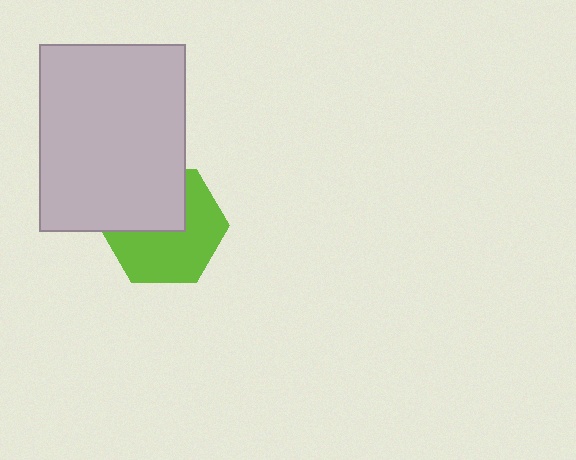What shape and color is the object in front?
The object in front is a light gray rectangle.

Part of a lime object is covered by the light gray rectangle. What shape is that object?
It is a hexagon.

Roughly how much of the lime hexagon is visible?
About half of it is visible (roughly 60%).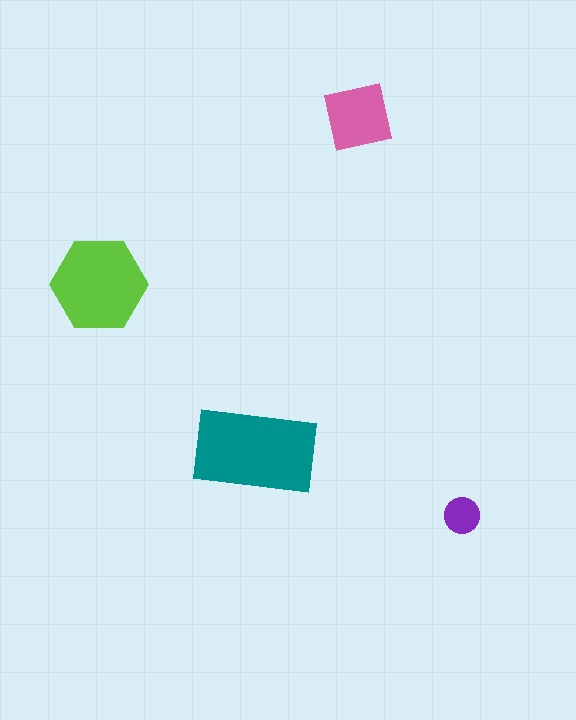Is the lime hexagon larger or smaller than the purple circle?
Larger.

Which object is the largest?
The teal rectangle.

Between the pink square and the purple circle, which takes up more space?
The pink square.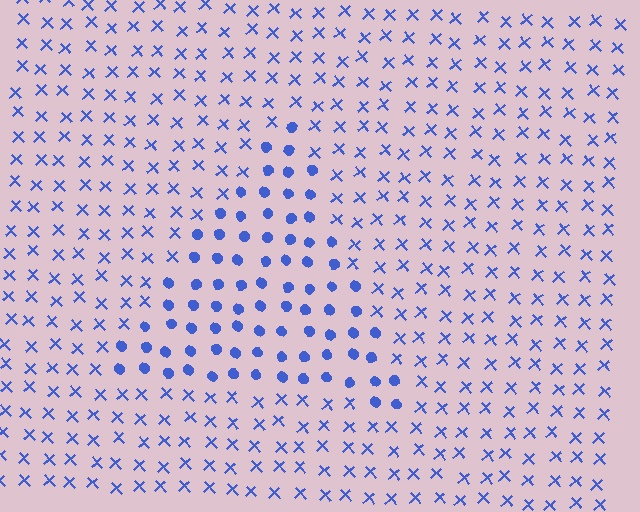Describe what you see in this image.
The image is filled with small blue elements arranged in a uniform grid. A triangle-shaped region contains circles, while the surrounding area contains X marks. The boundary is defined purely by the change in element shape.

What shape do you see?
I see a triangle.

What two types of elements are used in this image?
The image uses circles inside the triangle region and X marks outside it.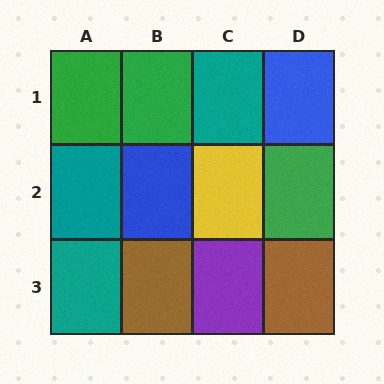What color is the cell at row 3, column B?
Brown.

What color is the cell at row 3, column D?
Brown.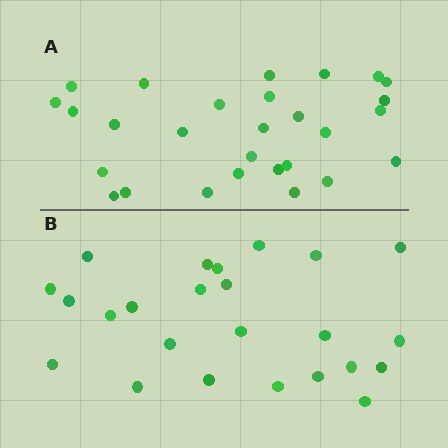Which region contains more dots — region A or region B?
Region A (the top region) has more dots.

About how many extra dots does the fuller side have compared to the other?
Region A has about 4 more dots than region B.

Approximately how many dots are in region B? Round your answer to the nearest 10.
About 20 dots. (The exact count is 24, which rounds to 20.)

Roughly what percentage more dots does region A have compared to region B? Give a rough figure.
About 15% more.